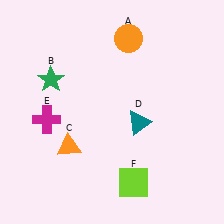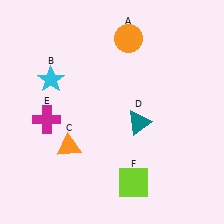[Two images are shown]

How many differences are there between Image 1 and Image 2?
There is 1 difference between the two images.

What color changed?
The star (B) changed from green in Image 1 to cyan in Image 2.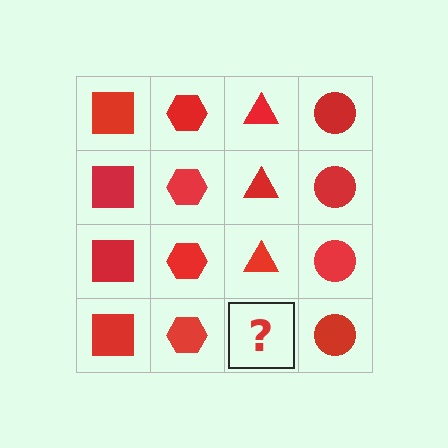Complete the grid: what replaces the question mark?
The question mark should be replaced with a red triangle.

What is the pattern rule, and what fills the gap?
The rule is that each column has a consistent shape. The gap should be filled with a red triangle.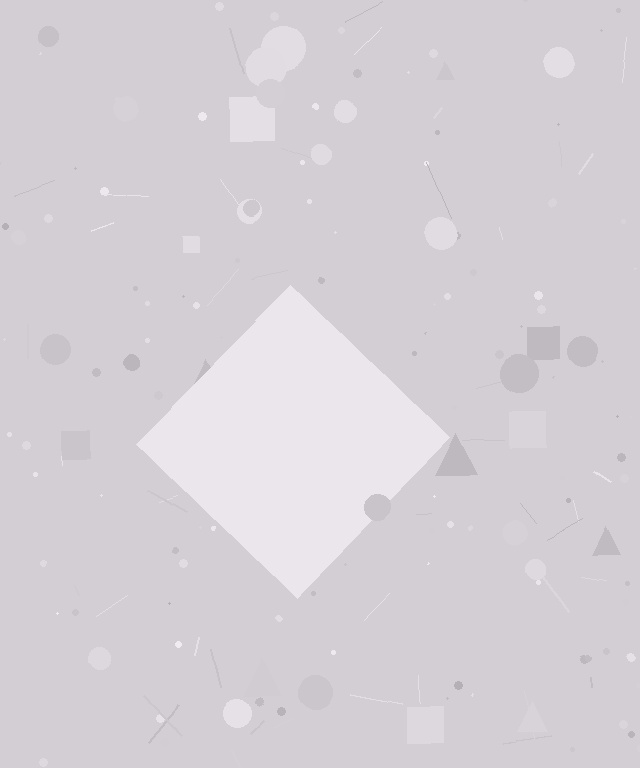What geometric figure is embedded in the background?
A diamond is embedded in the background.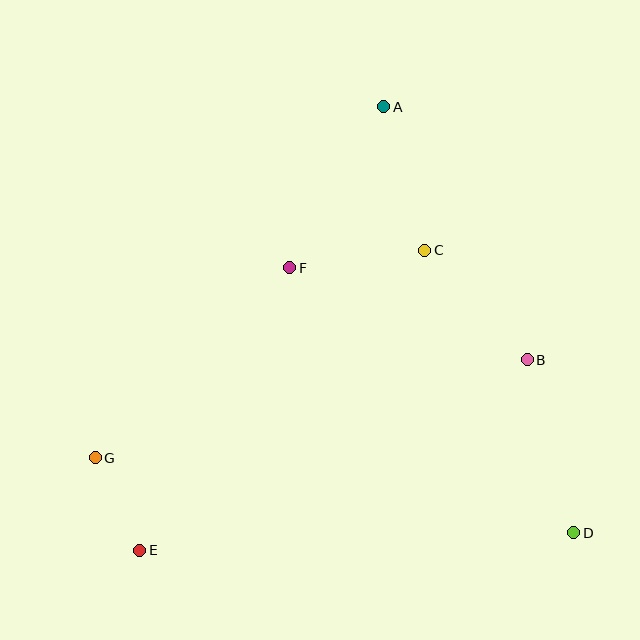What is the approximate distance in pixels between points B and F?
The distance between B and F is approximately 254 pixels.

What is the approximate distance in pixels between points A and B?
The distance between A and B is approximately 291 pixels.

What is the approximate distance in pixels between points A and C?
The distance between A and C is approximately 150 pixels.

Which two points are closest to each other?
Points E and G are closest to each other.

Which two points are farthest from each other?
Points A and E are farthest from each other.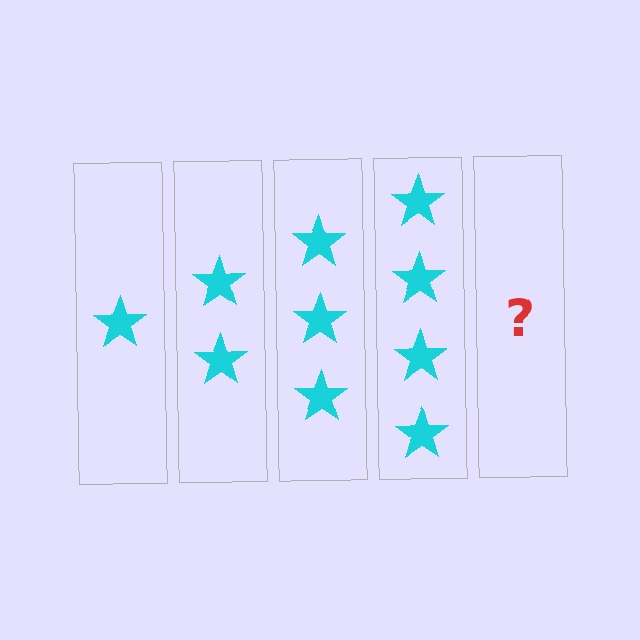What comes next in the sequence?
The next element should be 5 stars.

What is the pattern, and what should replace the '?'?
The pattern is that each step adds one more star. The '?' should be 5 stars.